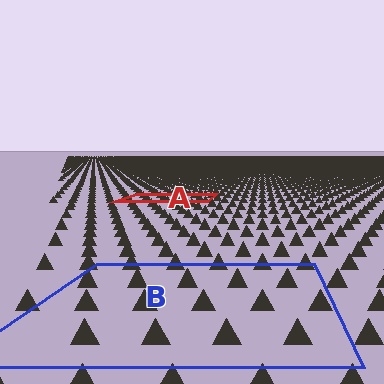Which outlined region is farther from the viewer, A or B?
Region A is farther from the viewer — the texture elements inside it appear smaller and more densely packed.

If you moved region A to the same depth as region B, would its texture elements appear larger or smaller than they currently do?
They would appear larger. At a closer depth, the same texture elements are projected at a bigger on-screen size.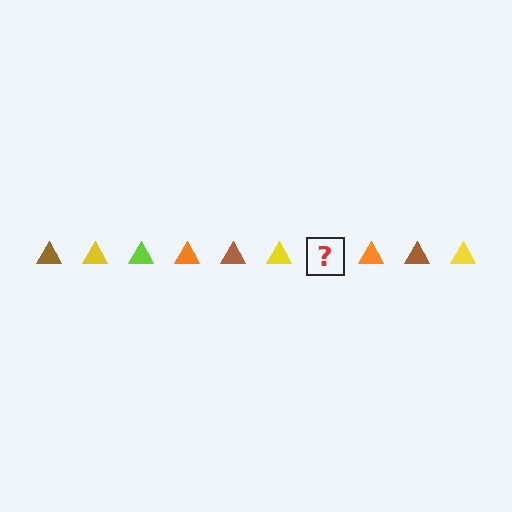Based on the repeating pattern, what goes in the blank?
The blank should be a lime triangle.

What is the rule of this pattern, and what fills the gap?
The rule is that the pattern cycles through brown, yellow, lime, orange triangles. The gap should be filled with a lime triangle.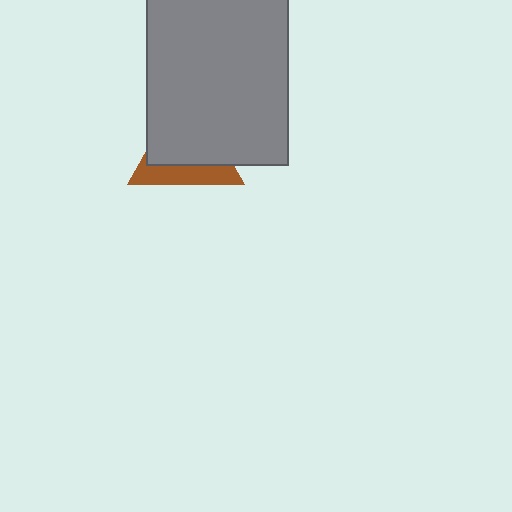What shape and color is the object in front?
The object in front is a gray rectangle.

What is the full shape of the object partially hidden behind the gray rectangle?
The partially hidden object is a brown triangle.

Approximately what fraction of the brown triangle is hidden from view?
Roughly 64% of the brown triangle is hidden behind the gray rectangle.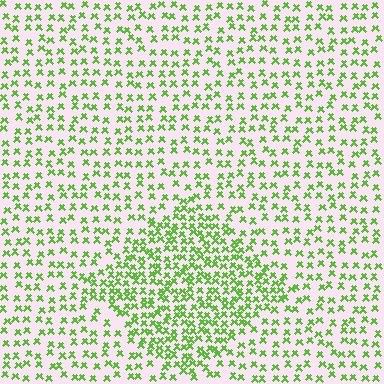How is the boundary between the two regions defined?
The boundary is defined by a change in element density (approximately 1.9x ratio). All elements are the same color, size, and shape.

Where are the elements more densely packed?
The elements are more densely packed inside the diamond boundary.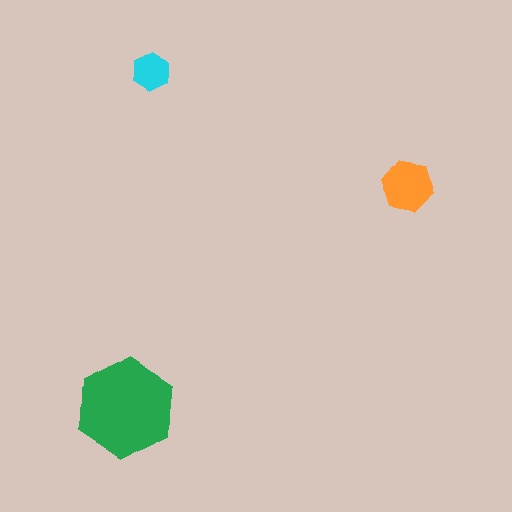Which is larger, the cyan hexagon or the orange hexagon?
The orange one.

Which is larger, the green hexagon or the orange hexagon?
The green one.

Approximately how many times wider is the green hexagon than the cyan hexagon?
About 2.5 times wider.